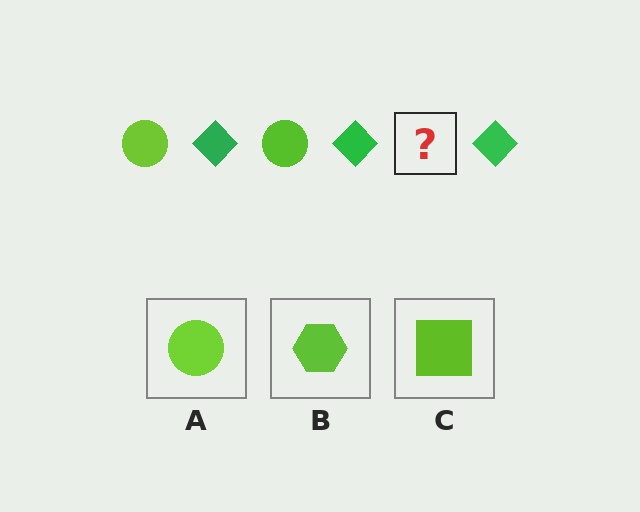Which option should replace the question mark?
Option A.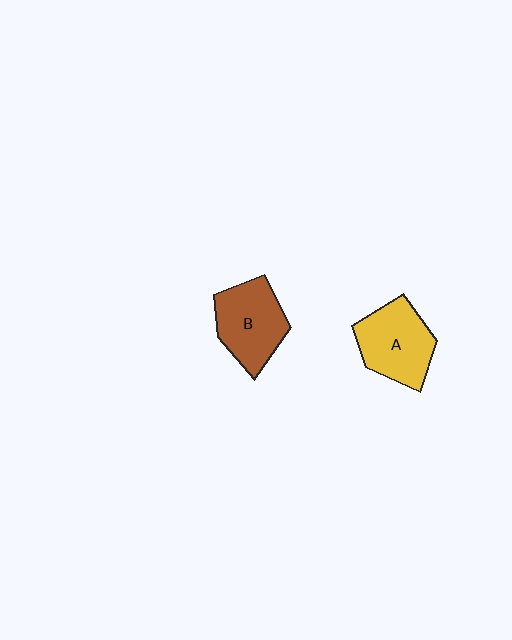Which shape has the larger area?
Shape A (yellow).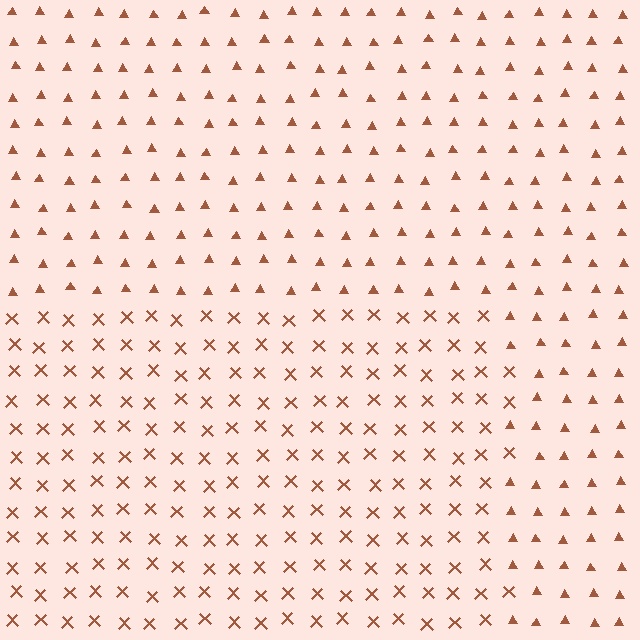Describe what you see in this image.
The image is filled with small brown elements arranged in a uniform grid. A rectangle-shaped region contains X marks, while the surrounding area contains triangles. The boundary is defined purely by the change in element shape.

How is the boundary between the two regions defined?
The boundary is defined by a change in element shape: X marks inside vs. triangles outside. All elements share the same color and spacing.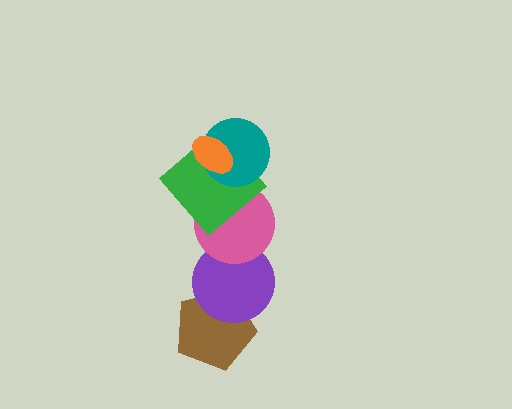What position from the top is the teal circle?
The teal circle is 2nd from the top.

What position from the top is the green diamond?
The green diamond is 3rd from the top.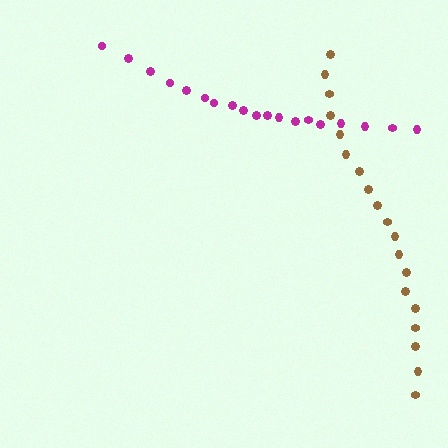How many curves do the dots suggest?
There are 2 distinct paths.